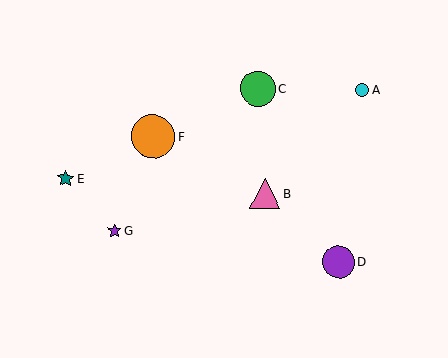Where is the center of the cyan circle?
The center of the cyan circle is at (362, 90).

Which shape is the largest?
The orange circle (labeled F) is the largest.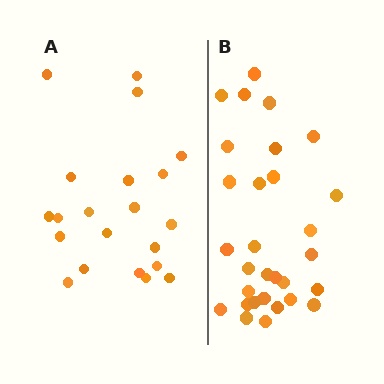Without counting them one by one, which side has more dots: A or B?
Region B (the right region) has more dots.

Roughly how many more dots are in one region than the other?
Region B has roughly 8 or so more dots than region A.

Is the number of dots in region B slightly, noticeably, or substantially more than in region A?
Region B has noticeably more, but not dramatically so. The ratio is roughly 1.4 to 1.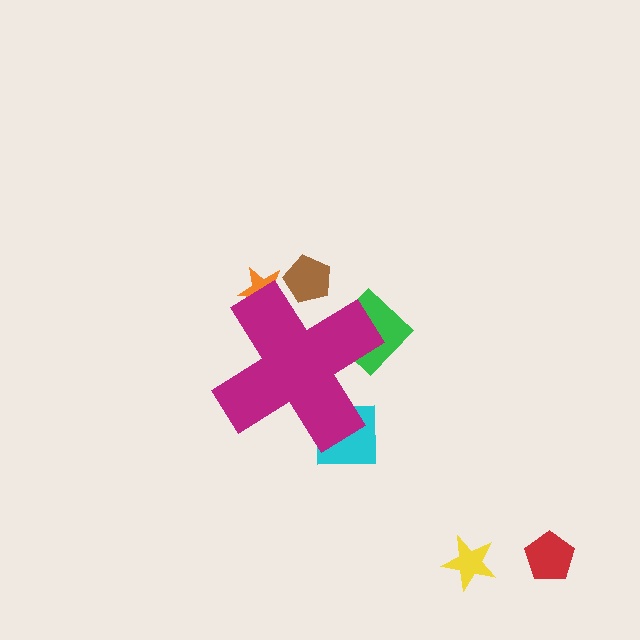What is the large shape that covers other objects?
A magenta cross.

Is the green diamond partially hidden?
Yes, the green diamond is partially hidden behind the magenta cross.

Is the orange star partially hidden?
Yes, the orange star is partially hidden behind the magenta cross.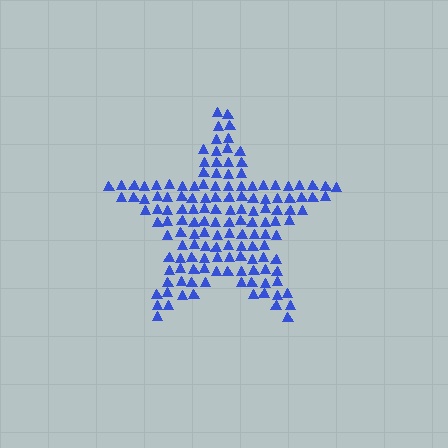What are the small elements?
The small elements are triangles.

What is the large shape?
The large shape is a star.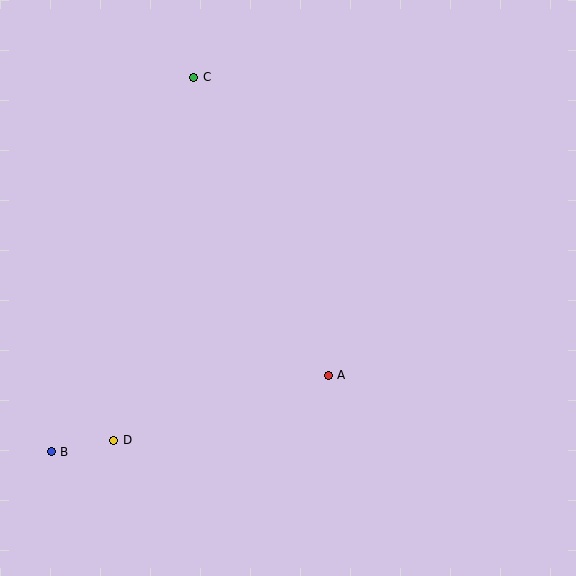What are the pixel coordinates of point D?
Point D is at (114, 440).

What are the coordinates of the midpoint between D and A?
The midpoint between D and A is at (221, 408).